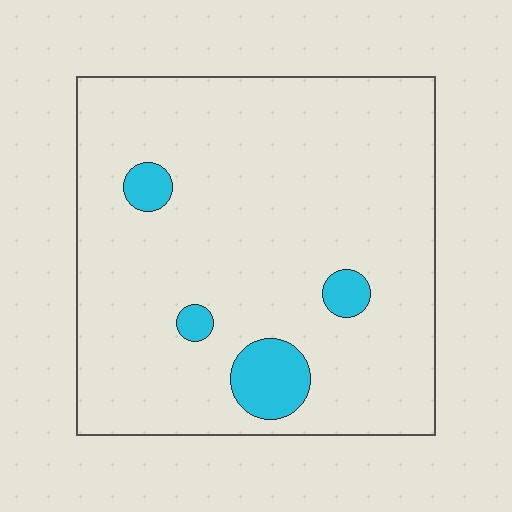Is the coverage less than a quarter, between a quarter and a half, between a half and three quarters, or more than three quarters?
Less than a quarter.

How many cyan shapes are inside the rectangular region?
4.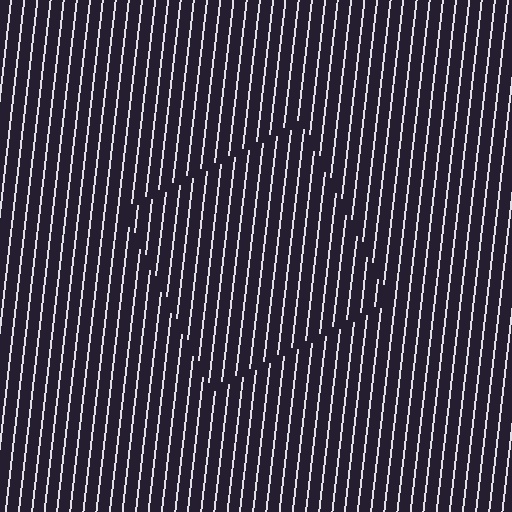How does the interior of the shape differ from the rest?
The interior of the shape contains the same grating, shifted by half a period — the contour is defined by the phase discontinuity where line-ends from the inner and outer gratings abut.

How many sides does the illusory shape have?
4 sides — the line-ends trace a square.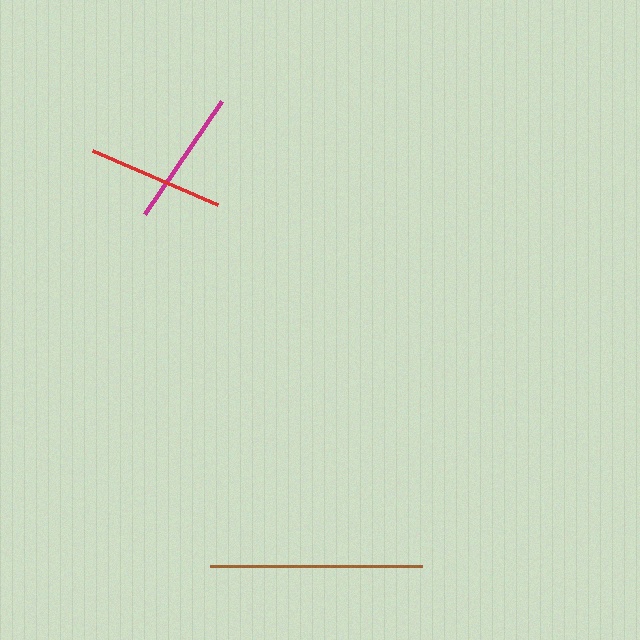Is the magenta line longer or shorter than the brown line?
The brown line is longer than the magenta line.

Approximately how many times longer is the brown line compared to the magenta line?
The brown line is approximately 1.6 times the length of the magenta line.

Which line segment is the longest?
The brown line is the longest at approximately 212 pixels.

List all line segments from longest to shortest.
From longest to shortest: brown, red, magenta.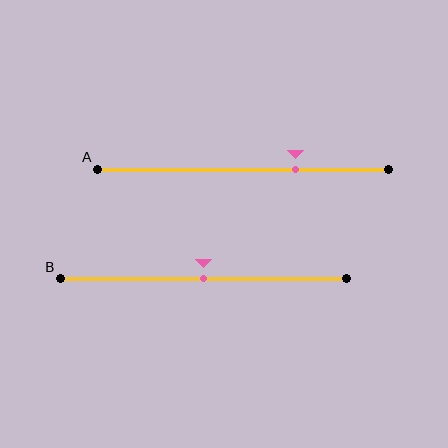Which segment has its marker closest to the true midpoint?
Segment B has its marker closest to the true midpoint.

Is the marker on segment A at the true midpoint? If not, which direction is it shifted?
No, the marker on segment A is shifted to the right by about 18% of the segment length.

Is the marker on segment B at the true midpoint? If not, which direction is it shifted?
Yes, the marker on segment B is at the true midpoint.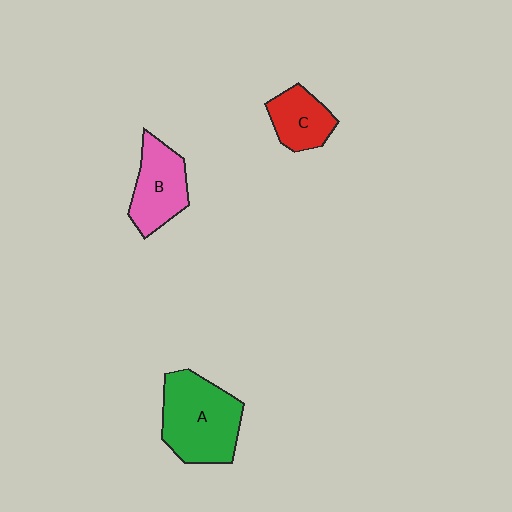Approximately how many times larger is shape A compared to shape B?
Approximately 1.5 times.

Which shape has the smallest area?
Shape C (red).